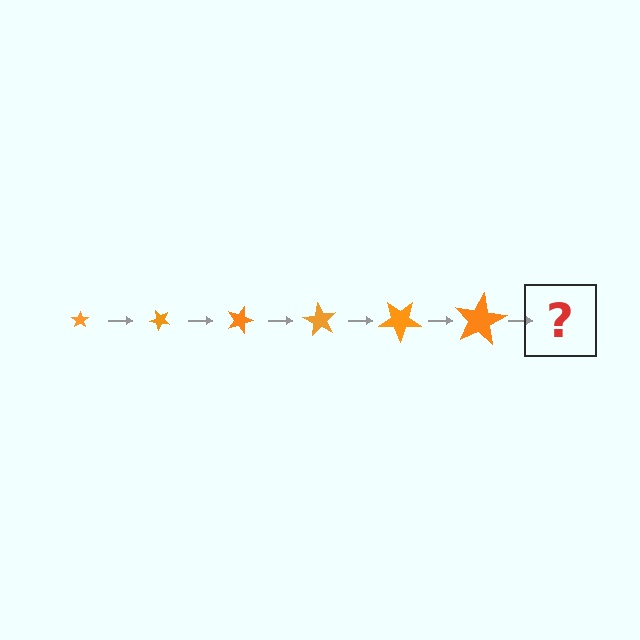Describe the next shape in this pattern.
It should be a star, larger than the previous one and rotated 270 degrees from the start.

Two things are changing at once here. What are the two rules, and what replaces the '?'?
The two rules are that the star grows larger each step and it rotates 45 degrees each step. The '?' should be a star, larger than the previous one and rotated 270 degrees from the start.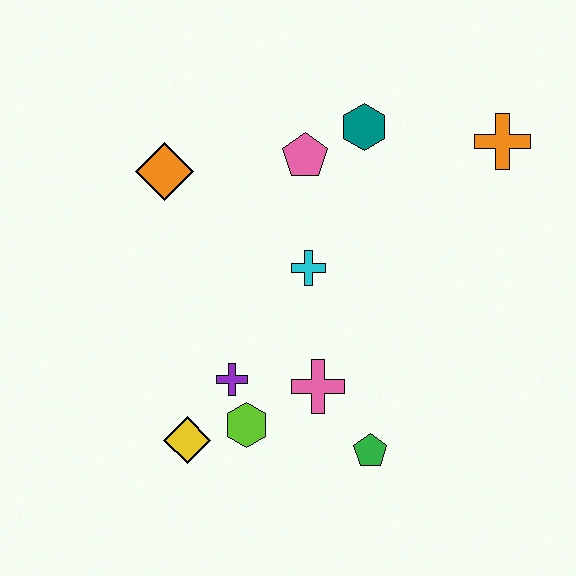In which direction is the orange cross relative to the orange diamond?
The orange cross is to the right of the orange diamond.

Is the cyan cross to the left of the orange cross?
Yes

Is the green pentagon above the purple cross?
No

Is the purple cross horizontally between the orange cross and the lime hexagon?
No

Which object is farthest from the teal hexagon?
The yellow diamond is farthest from the teal hexagon.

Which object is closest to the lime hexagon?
The purple cross is closest to the lime hexagon.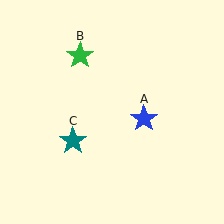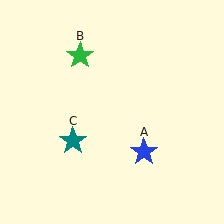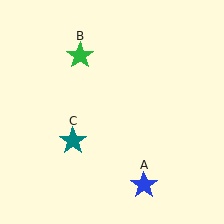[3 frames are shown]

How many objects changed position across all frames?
1 object changed position: blue star (object A).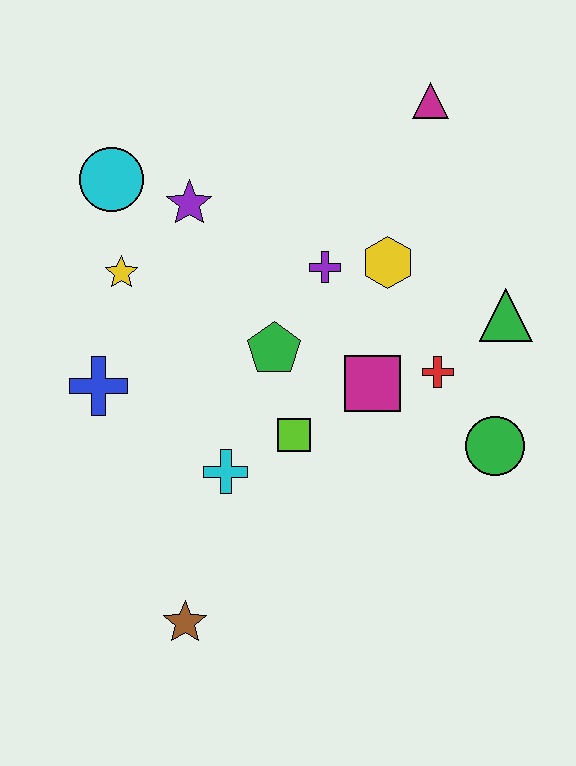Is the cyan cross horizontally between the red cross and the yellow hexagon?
No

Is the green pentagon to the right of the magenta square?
No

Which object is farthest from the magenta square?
The cyan circle is farthest from the magenta square.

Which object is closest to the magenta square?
The red cross is closest to the magenta square.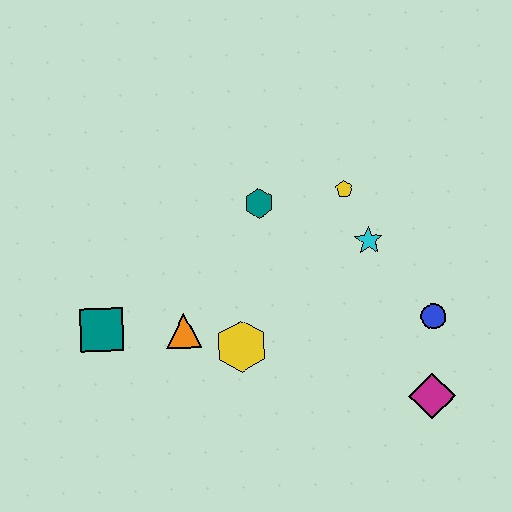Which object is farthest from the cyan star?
The teal square is farthest from the cyan star.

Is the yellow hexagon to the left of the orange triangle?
No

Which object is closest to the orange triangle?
The yellow hexagon is closest to the orange triangle.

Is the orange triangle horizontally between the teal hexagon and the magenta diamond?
No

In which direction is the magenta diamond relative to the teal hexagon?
The magenta diamond is below the teal hexagon.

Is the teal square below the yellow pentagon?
Yes